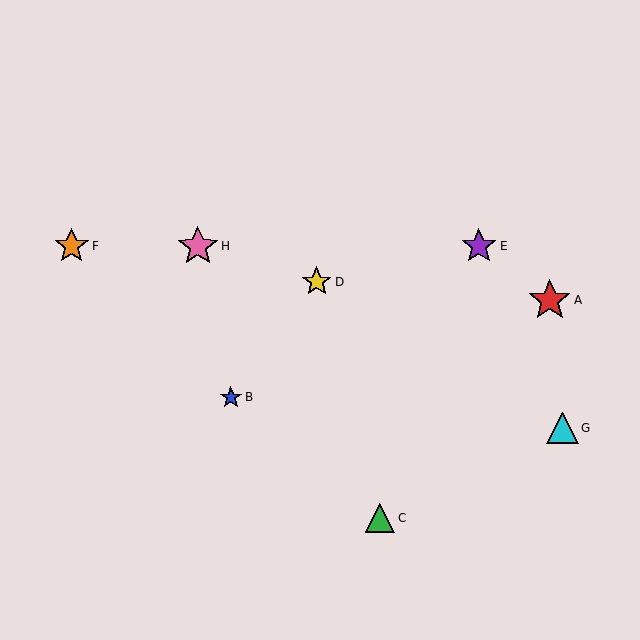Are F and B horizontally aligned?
No, F is at y≈246 and B is at y≈397.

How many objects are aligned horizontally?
3 objects (E, F, H) are aligned horizontally.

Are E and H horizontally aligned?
Yes, both are at y≈246.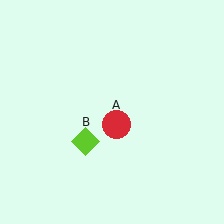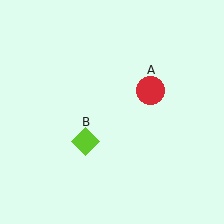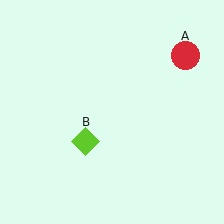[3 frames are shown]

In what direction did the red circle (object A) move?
The red circle (object A) moved up and to the right.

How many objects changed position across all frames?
1 object changed position: red circle (object A).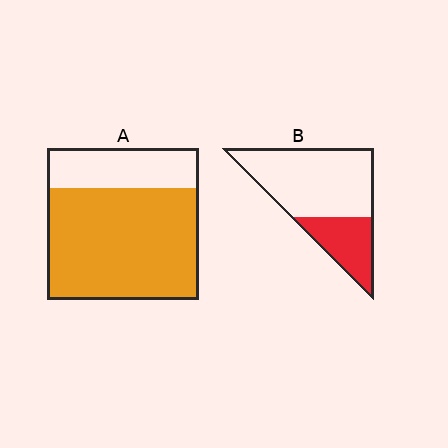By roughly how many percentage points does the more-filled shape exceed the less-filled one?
By roughly 45 percentage points (A over B).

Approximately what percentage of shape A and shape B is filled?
A is approximately 75% and B is approximately 30%.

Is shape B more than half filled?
No.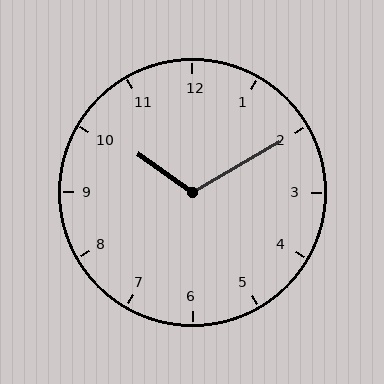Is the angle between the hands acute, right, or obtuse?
It is obtuse.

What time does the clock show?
10:10.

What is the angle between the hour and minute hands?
Approximately 115 degrees.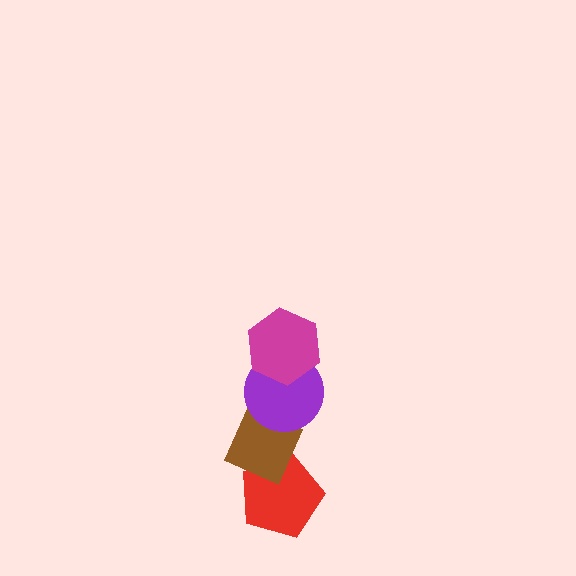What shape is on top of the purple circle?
The magenta hexagon is on top of the purple circle.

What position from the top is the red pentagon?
The red pentagon is 4th from the top.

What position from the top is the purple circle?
The purple circle is 2nd from the top.